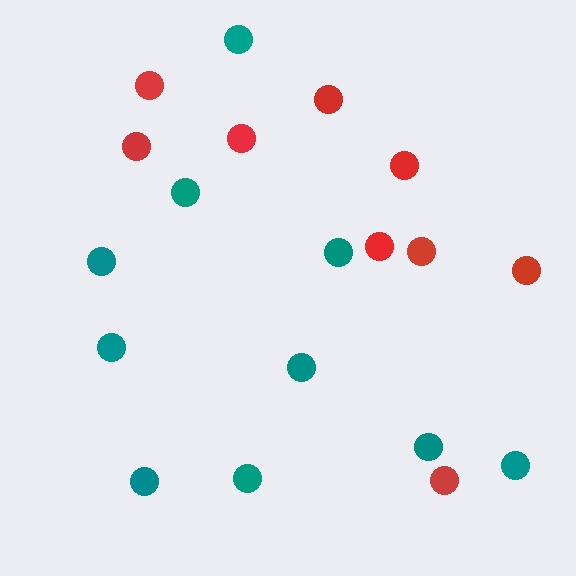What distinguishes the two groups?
There are 2 groups: one group of teal circles (10) and one group of red circles (9).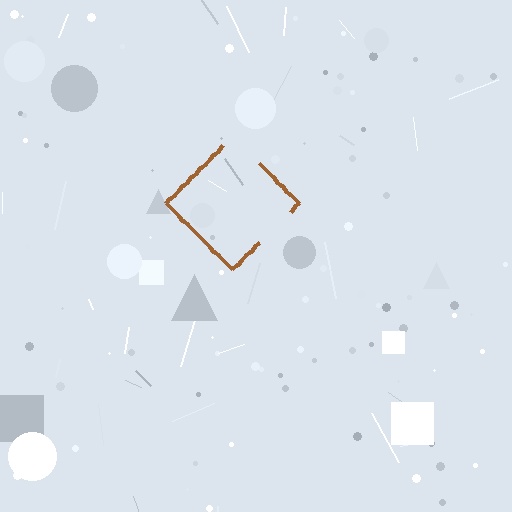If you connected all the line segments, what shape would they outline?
They would outline a diamond.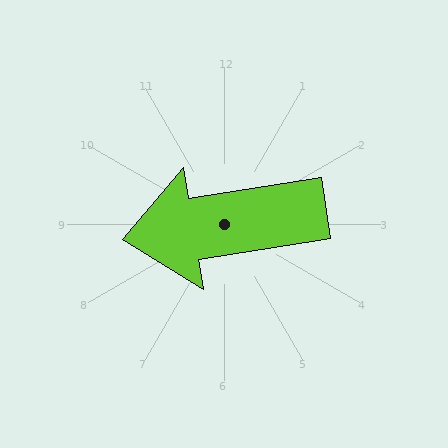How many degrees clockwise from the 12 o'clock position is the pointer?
Approximately 261 degrees.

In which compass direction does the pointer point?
West.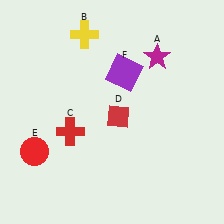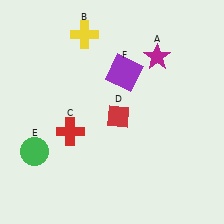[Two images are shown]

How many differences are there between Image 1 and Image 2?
There is 1 difference between the two images.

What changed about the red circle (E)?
In Image 1, E is red. In Image 2, it changed to green.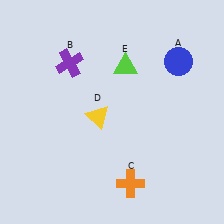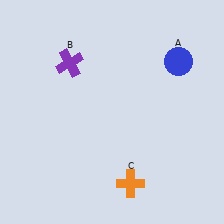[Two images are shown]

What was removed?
The yellow triangle (D), the lime triangle (E) were removed in Image 2.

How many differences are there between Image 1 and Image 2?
There are 2 differences between the two images.